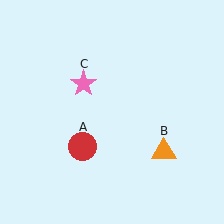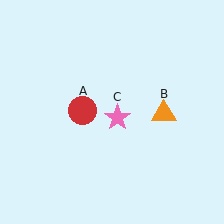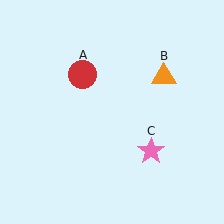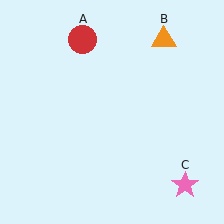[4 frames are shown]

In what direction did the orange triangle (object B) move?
The orange triangle (object B) moved up.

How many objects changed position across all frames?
3 objects changed position: red circle (object A), orange triangle (object B), pink star (object C).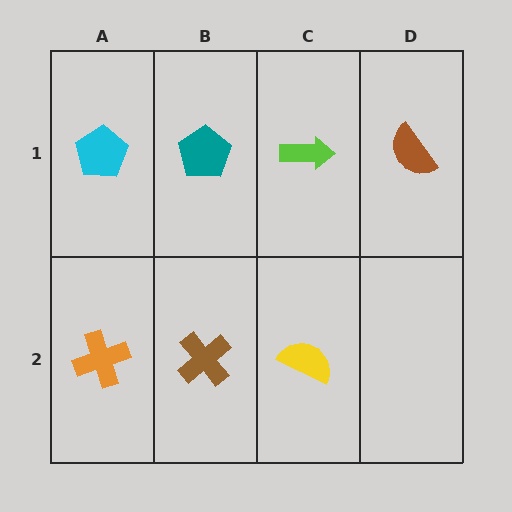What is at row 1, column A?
A cyan pentagon.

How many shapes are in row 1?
4 shapes.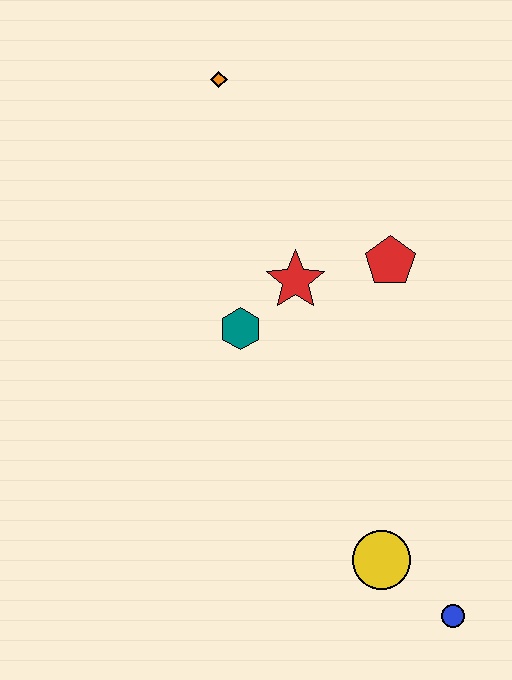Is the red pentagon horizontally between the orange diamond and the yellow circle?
No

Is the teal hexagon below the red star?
Yes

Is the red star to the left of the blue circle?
Yes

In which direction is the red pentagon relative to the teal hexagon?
The red pentagon is to the right of the teal hexagon.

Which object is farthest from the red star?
The blue circle is farthest from the red star.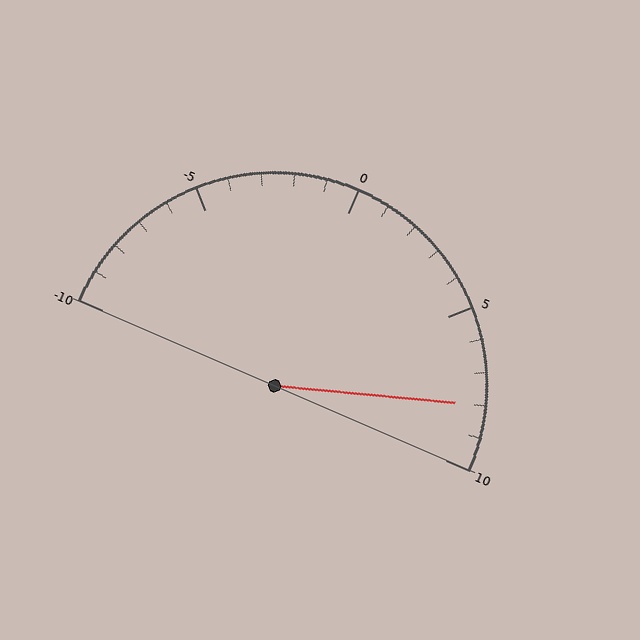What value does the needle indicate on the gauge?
The needle indicates approximately 8.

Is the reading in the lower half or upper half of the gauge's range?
The reading is in the upper half of the range (-10 to 10).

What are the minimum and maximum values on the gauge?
The gauge ranges from -10 to 10.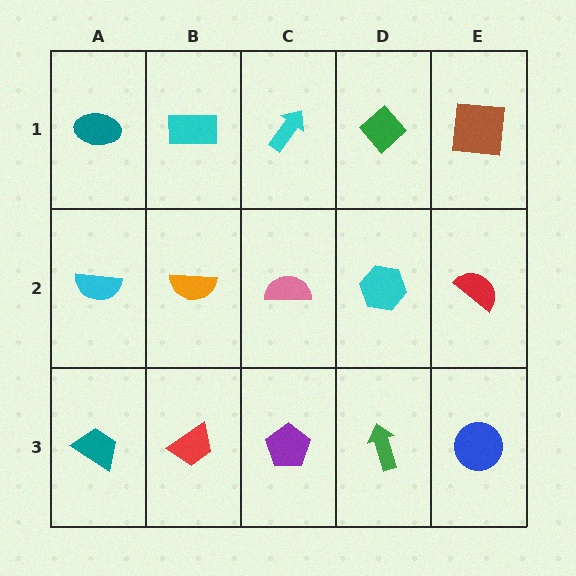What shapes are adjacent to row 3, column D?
A cyan hexagon (row 2, column D), a purple pentagon (row 3, column C), a blue circle (row 3, column E).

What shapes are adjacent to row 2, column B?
A cyan rectangle (row 1, column B), a red trapezoid (row 3, column B), a cyan semicircle (row 2, column A), a pink semicircle (row 2, column C).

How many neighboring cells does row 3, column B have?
3.